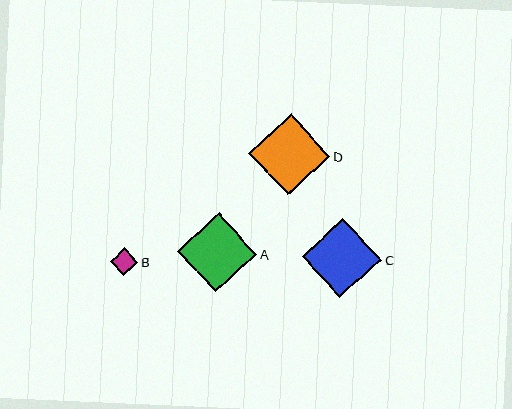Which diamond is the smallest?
Diamond B is the smallest with a size of approximately 27 pixels.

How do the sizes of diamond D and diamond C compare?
Diamond D and diamond C are approximately the same size.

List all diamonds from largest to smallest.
From largest to smallest: D, A, C, B.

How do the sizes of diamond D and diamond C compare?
Diamond D and diamond C are approximately the same size.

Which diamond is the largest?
Diamond D is the largest with a size of approximately 81 pixels.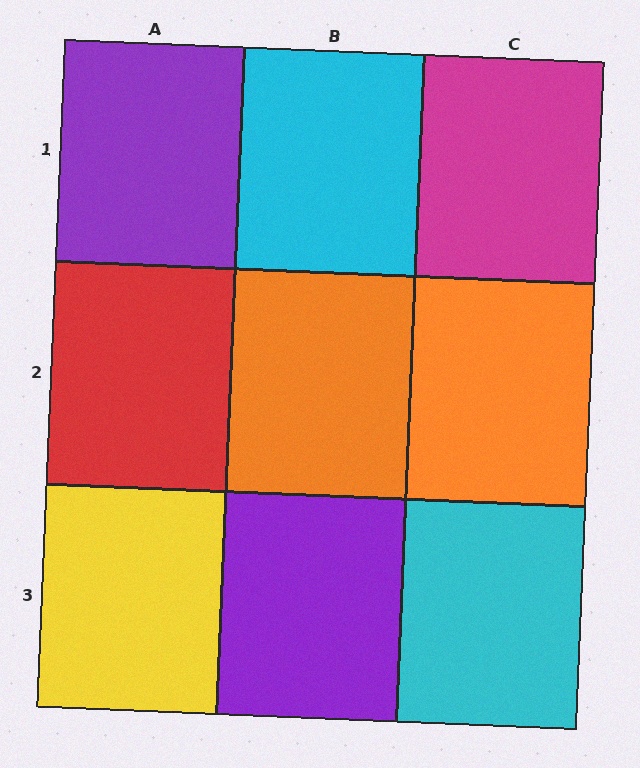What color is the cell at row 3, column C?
Cyan.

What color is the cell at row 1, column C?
Magenta.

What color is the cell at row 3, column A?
Yellow.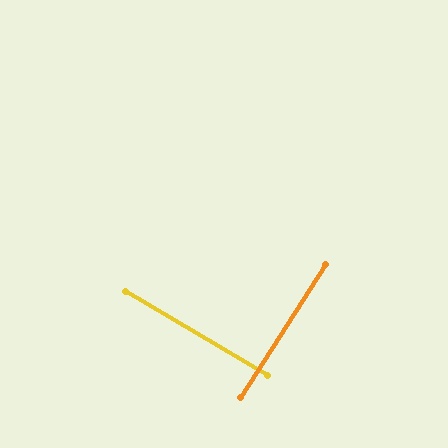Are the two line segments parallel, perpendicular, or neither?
Perpendicular — they meet at approximately 88°.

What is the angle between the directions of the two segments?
Approximately 88 degrees.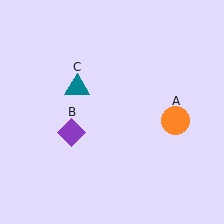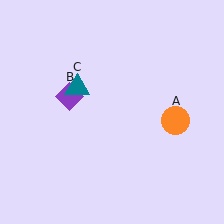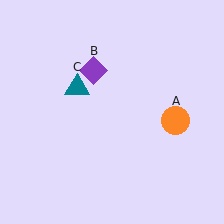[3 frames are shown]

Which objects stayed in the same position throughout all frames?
Orange circle (object A) and teal triangle (object C) remained stationary.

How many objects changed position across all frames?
1 object changed position: purple diamond (object B).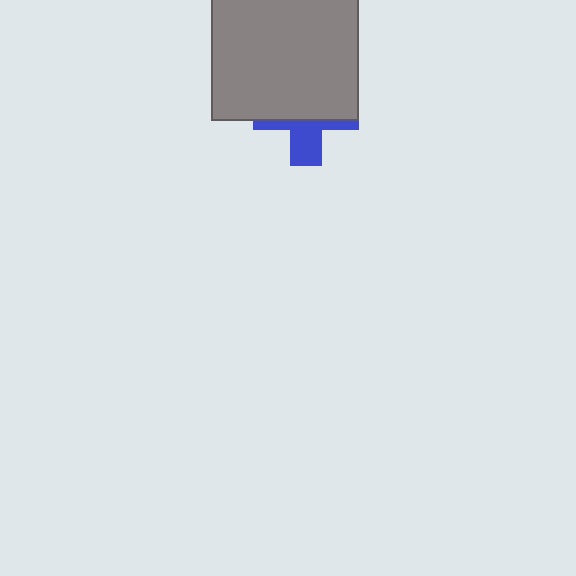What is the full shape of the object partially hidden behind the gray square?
The partially hidden object is a blue cross.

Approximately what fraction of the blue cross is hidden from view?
Roughly 65% of the blue cross is hidden behind the gray square.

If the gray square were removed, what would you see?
You would see the complete blue cross.